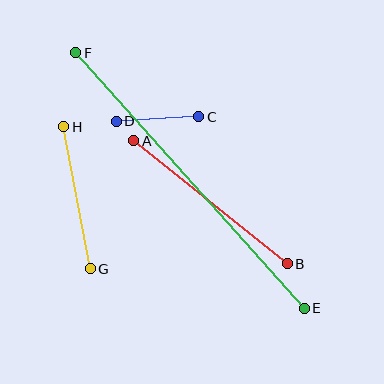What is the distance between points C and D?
The distance is approximately 83 pixels.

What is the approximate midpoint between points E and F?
The midpoint is at approximately (190, 180) pixels.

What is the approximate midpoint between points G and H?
The midpoint is at approximately (77, 198) pixels.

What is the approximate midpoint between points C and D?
The midpoint is at approximately (157, 119) pixels.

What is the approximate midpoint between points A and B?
The midpoint is at approximately (211, 202) pixels.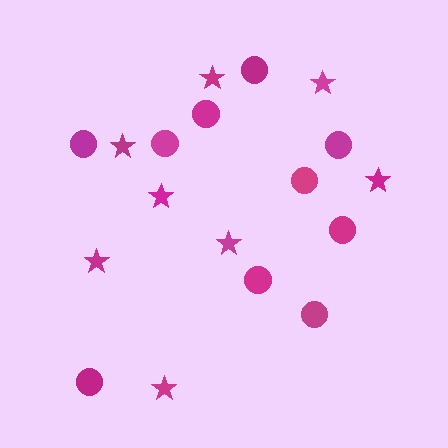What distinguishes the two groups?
There are 2 groups: one group of circles (10) and one group of stars (8).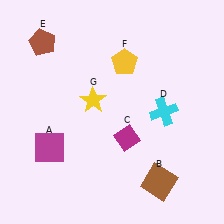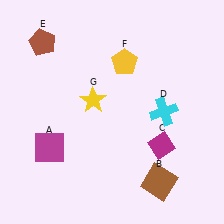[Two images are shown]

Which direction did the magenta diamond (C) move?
The magenta diamond (C) moved right.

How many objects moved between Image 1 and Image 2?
1 object moved between the two images.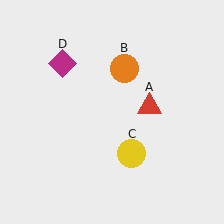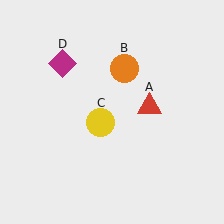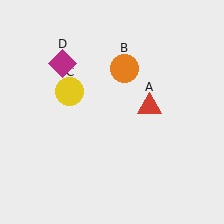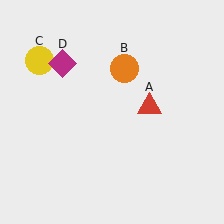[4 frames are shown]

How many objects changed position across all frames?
1 object changed position: yellow circle (object C).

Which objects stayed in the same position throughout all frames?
Red triangle (object A) and orange circle (object B) and magenta diamond (object D) remained stationary.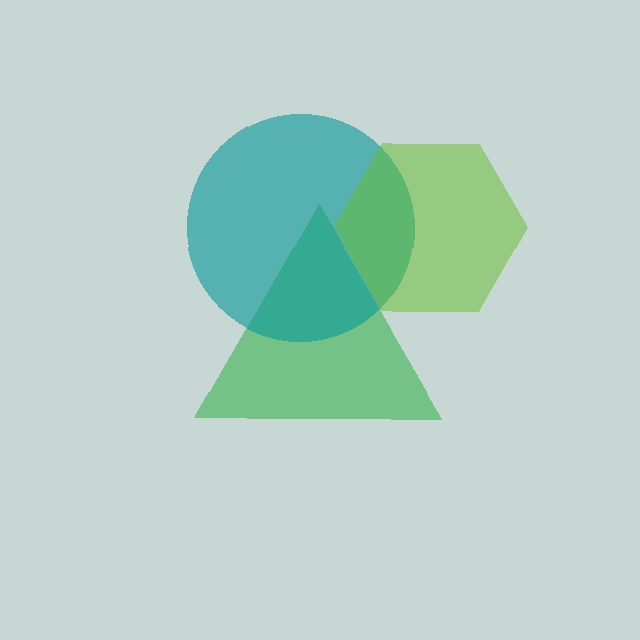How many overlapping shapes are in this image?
There are 3 overlapping shapes in the image.